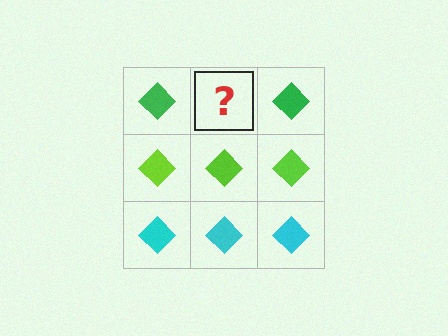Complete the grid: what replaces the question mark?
The question mark should be replaced with a green diamond.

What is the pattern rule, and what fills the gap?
The rule is that each row has a consistent color. The gap should be filled with a green diamond.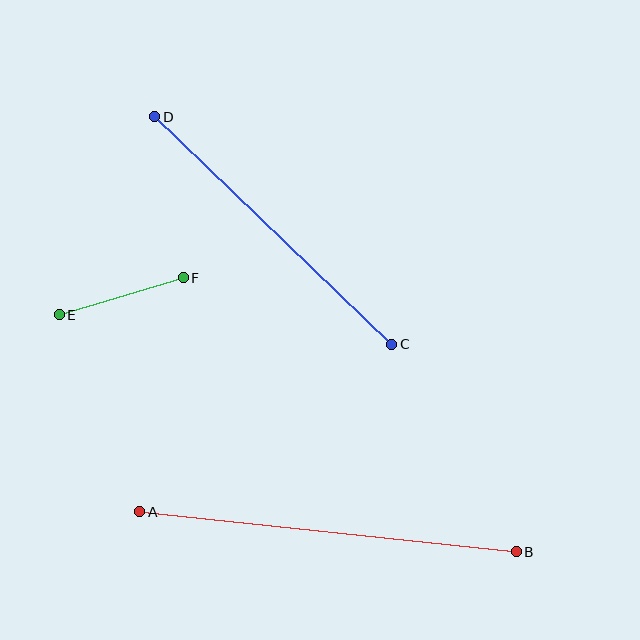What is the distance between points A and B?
The distance is approximately 378 pixels.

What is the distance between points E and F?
The distance is approximately 129 pixels.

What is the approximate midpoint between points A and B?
The midpoint is at approximately (328, 532) pixels.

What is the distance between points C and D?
The distance is approximately 328 pixels.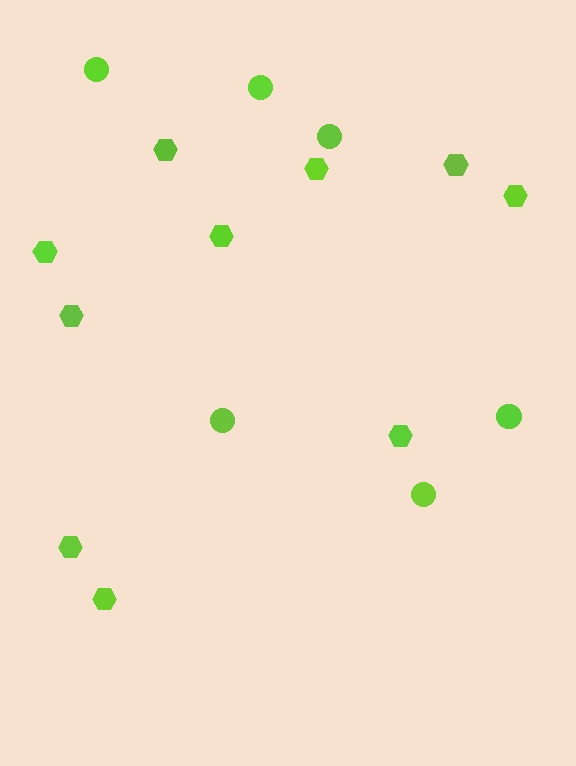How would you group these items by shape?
There are 2 groups: one group of hexagons (10) and one group of circles (6).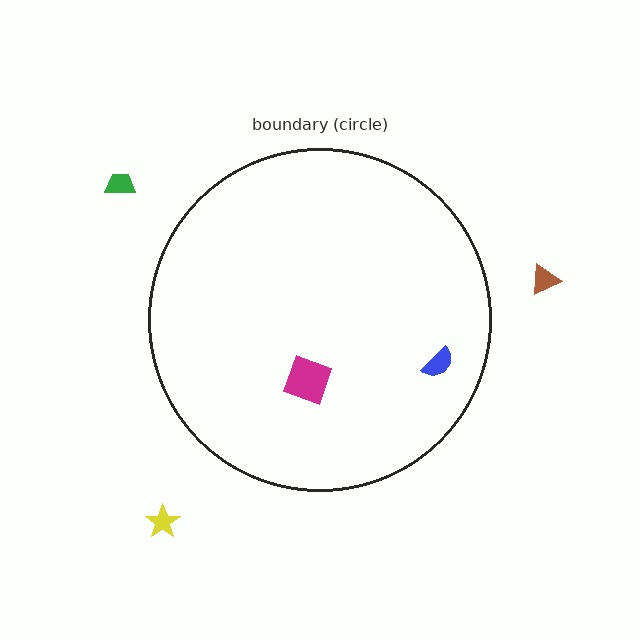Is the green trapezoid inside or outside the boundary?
Outside.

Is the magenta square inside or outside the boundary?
Inside.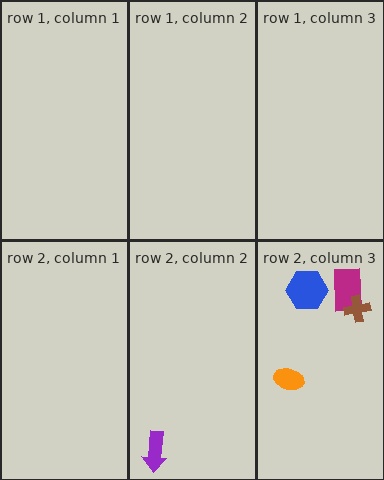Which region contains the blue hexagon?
The row 2, column 3 region.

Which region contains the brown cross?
The row 2, column 3 region.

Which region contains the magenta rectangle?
The row 2, column 3 region.